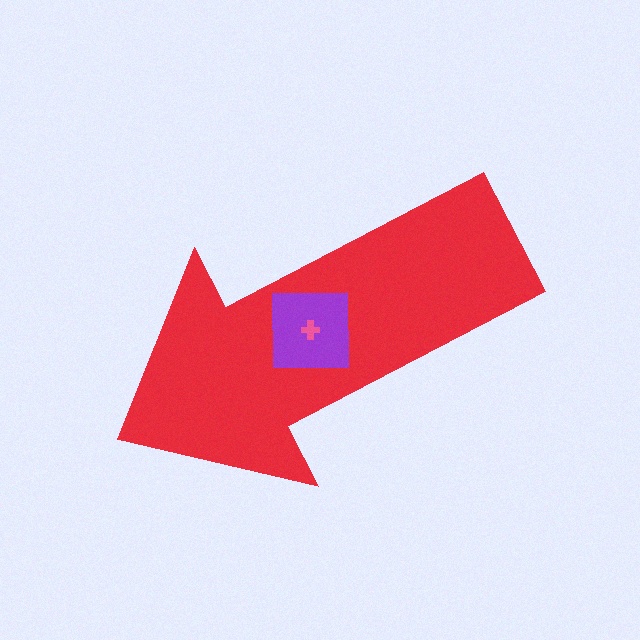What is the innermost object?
The pink cross.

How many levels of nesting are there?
3.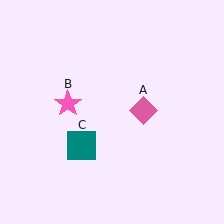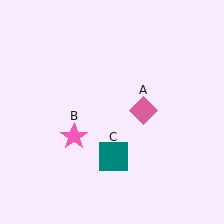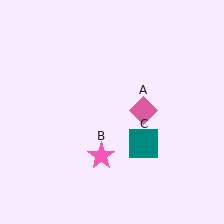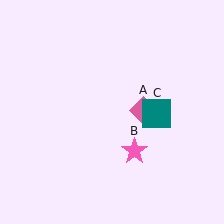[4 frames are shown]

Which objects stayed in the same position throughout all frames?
Pink diamond (object A) remained stationary.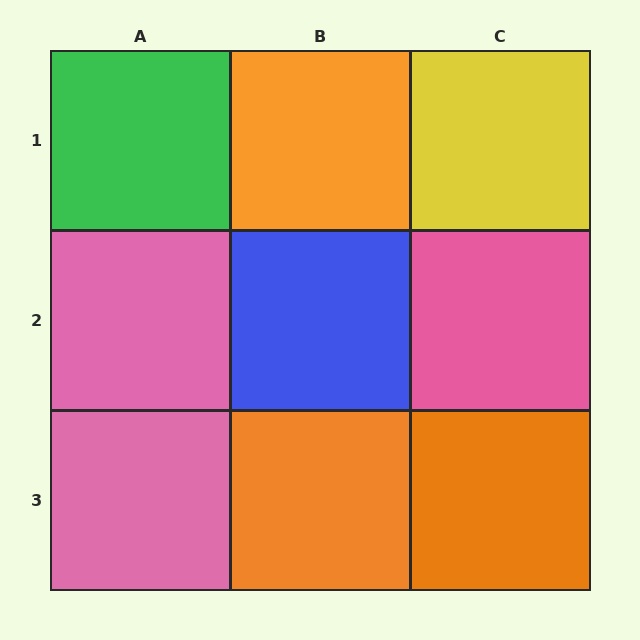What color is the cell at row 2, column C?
Pink.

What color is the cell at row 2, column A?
Pink.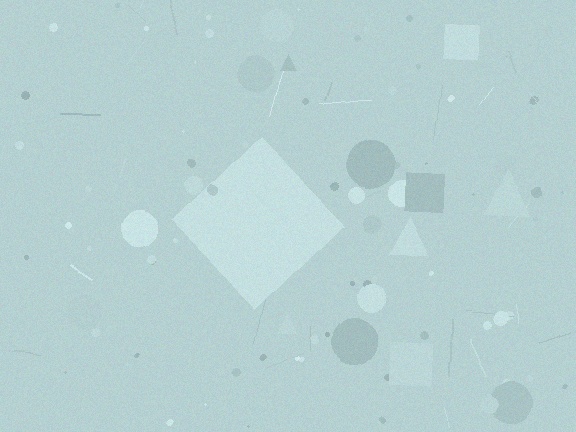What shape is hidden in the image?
A diamond is hidden in the image.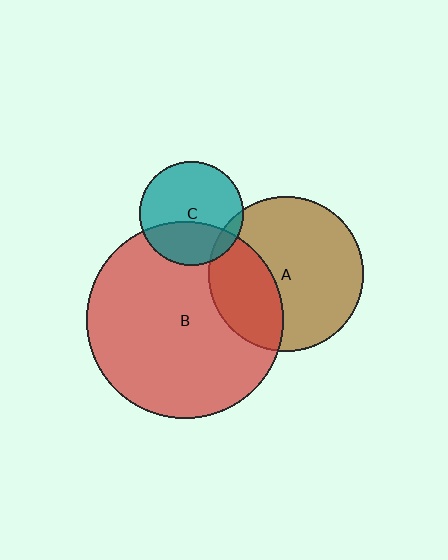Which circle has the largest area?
Circle B (red).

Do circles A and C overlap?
Yes.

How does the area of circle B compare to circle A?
Approximately 1.6 times.